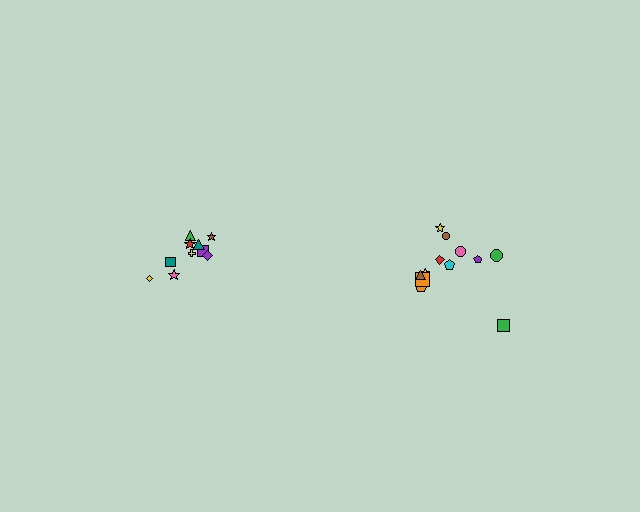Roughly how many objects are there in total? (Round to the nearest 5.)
Roughly 20 objects in total.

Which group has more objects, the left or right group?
The right group.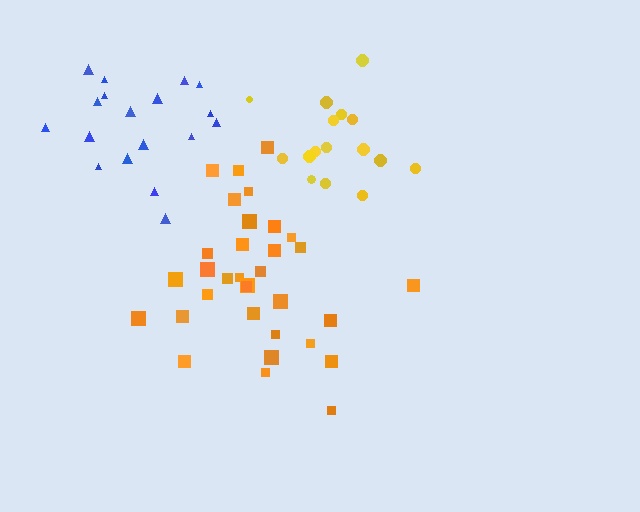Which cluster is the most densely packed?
Yellow.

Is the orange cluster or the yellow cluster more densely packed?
Yellow.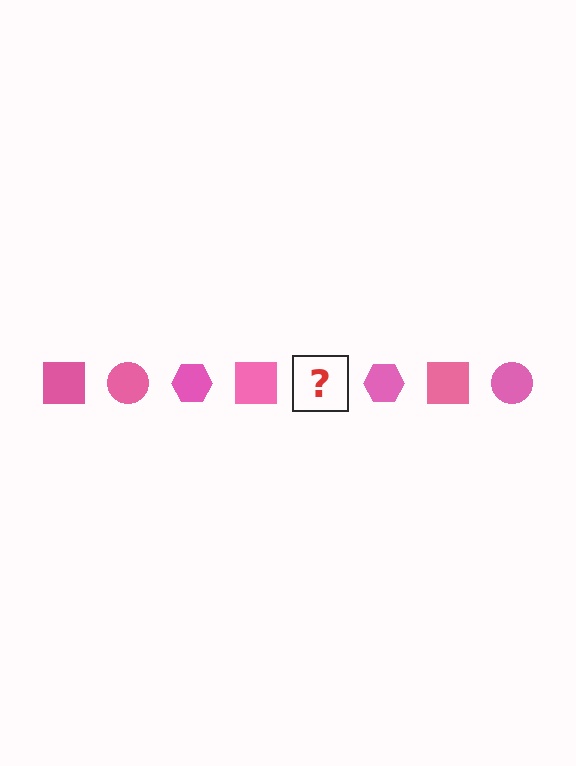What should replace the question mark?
The question mark should be replaced with a pink circle.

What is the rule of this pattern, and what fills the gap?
The rule is that the pattern cycles through square, circle, hexagon shapes in pink. The gap should be filled with a pink circle.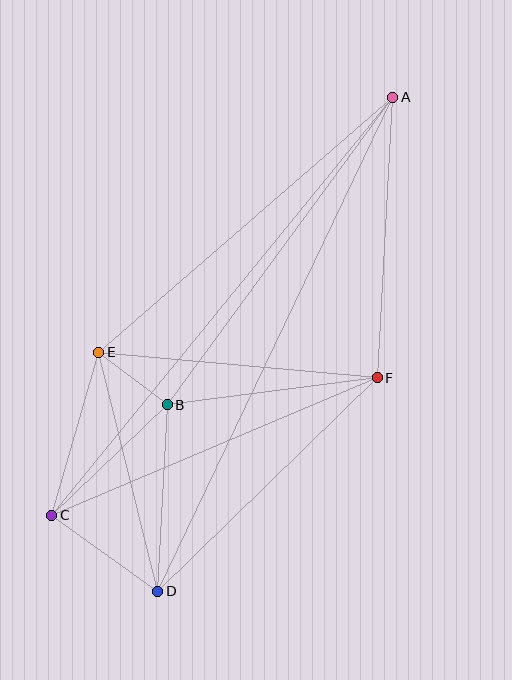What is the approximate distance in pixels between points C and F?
The distance between C and F is approximately 353 pixels.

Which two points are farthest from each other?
Points A and D are farthest from each other.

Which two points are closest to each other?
Points B and E are closest to each other.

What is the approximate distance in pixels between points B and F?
The distance between B and F is approximately 212 pixels.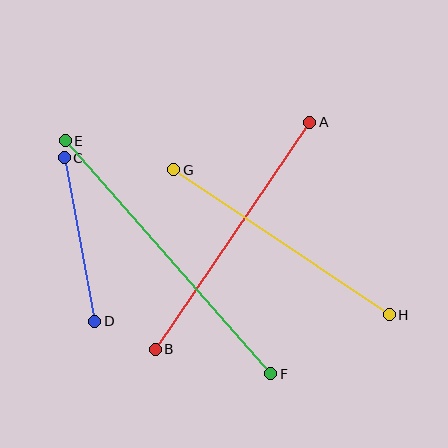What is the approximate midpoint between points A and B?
The midpoint is at approximately (232, 236) pixels.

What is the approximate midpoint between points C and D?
The midpoint is at approximately (79, 240) pixels.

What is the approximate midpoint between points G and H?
The midpoint is at approximately (281, 242) pixels.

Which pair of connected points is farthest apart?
Points E and F are farthest apart.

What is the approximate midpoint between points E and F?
The midpoint is at approximately (168, 257) pixels.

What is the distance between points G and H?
The distance is approximately 260 pixels.